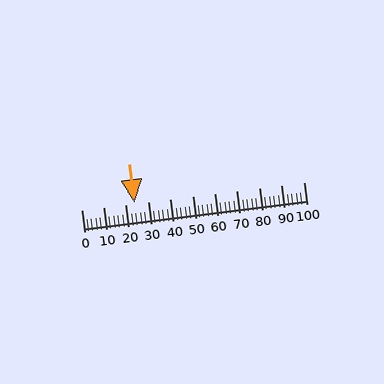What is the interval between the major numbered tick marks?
The major tick marks are spaced 10 units apart.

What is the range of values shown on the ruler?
The ruler shows values from 0 to 100.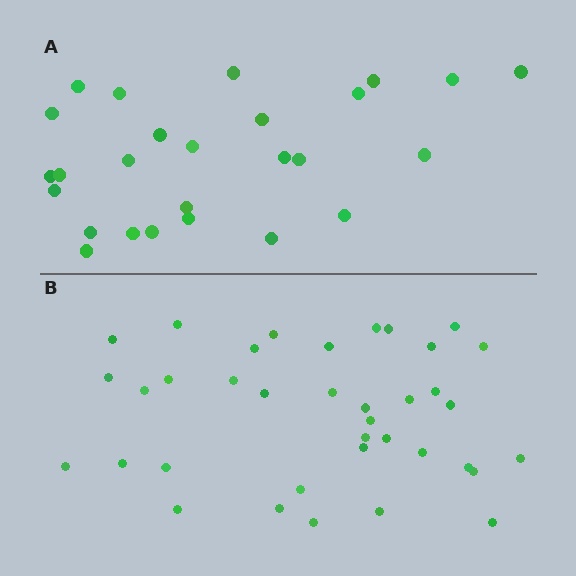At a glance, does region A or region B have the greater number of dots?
Region B (the bottom region) has more dots.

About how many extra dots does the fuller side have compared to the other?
Region B has roughly 12 or so more dots than region A.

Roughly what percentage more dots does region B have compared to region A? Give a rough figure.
About 40% more.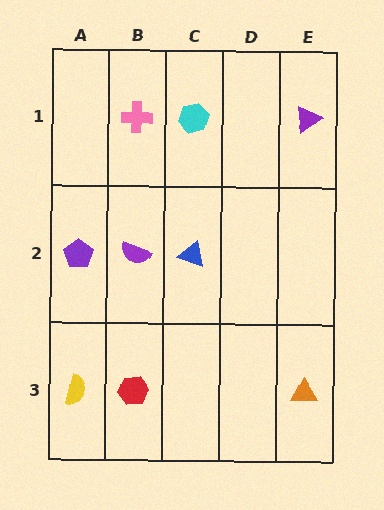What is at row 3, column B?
A red hexagon.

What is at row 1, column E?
A purple triangle.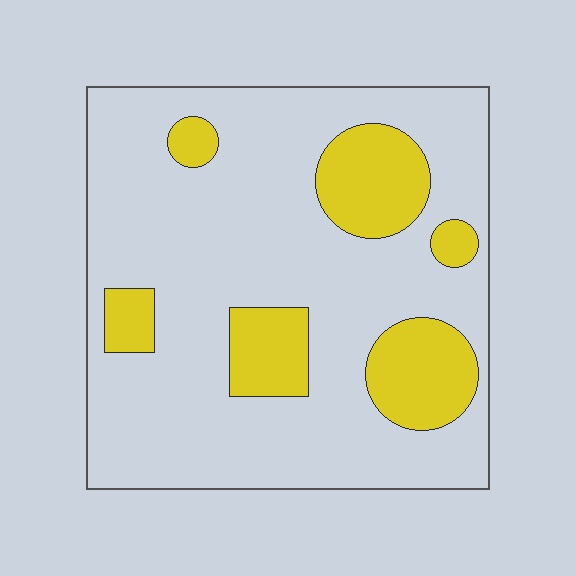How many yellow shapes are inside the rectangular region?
6.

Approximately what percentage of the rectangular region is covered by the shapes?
Approximately 20%.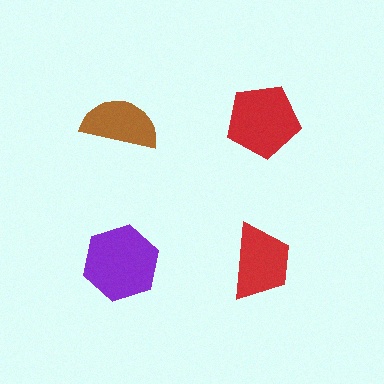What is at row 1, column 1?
A brown semicircle.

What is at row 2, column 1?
A purple hexagon.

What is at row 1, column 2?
A red pentagon.